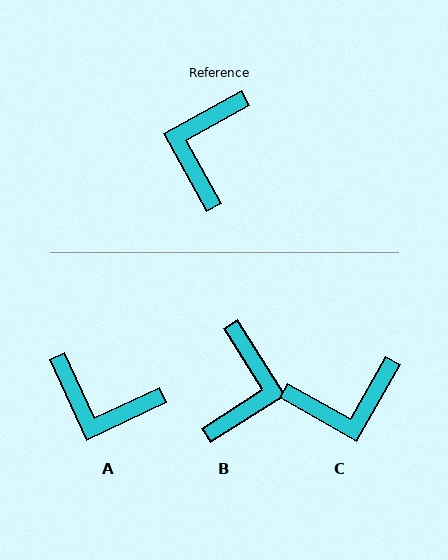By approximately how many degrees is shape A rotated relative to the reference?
Approximately 86 degrees counter-clockwise.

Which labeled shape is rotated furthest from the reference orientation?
B, about 177 degrees away.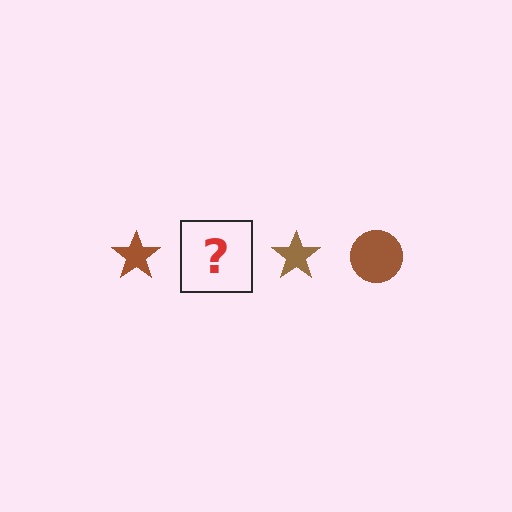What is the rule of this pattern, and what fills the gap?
The rule is that the pattern cycles through star, circle shapes in brown. The gap should be filled with a brown circle.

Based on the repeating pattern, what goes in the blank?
The blank should be a brown circle.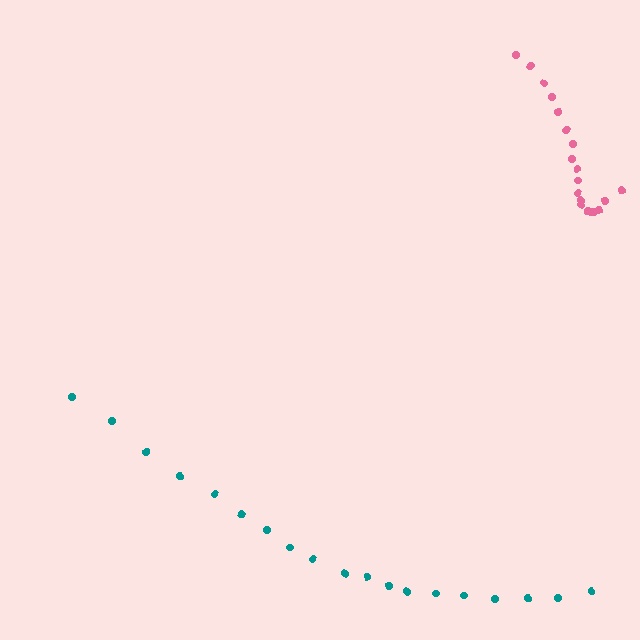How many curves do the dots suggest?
There are 2 distinct paths.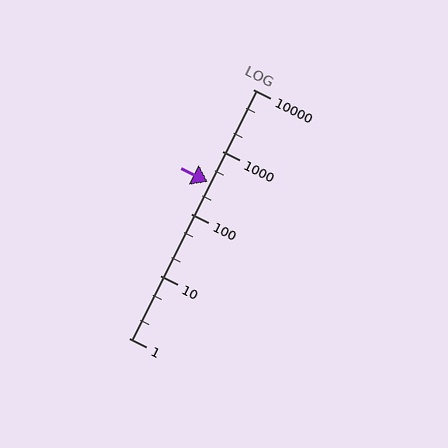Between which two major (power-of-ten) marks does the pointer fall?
The pointer is between 100 and 1000.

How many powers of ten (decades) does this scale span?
The scale spans 4 decades, from 1 to 10000.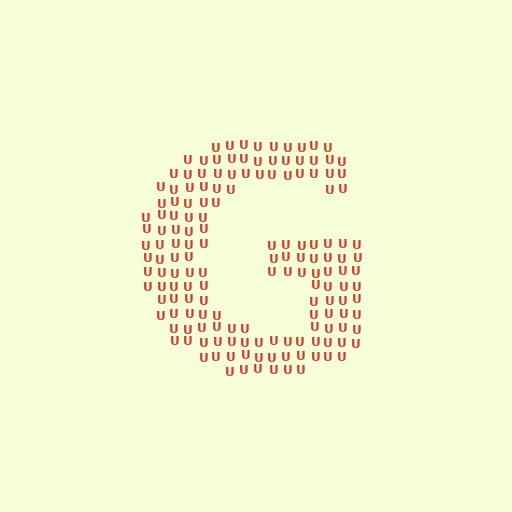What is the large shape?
The large shape is the letter G.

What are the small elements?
The small elements are letter U's.